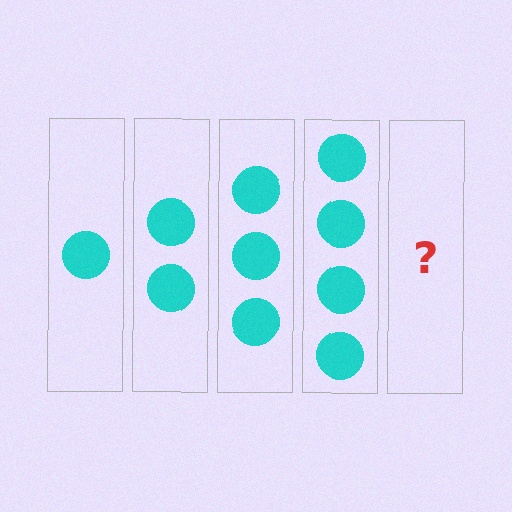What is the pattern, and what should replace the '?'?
The pattern is that each step adds one more circle. The '?' should be 5 circles.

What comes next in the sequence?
The next element should be 5 circles.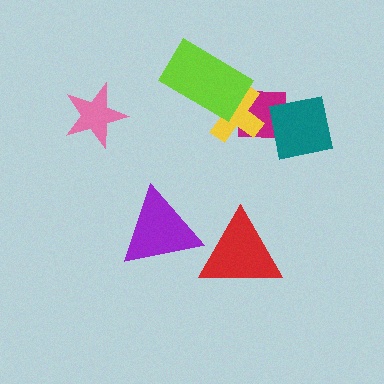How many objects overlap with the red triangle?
1 object overlaps with the red triangle.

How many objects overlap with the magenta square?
2 objects overlap with the magenta square.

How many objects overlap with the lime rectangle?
1 object overlaps with the lime rectangle.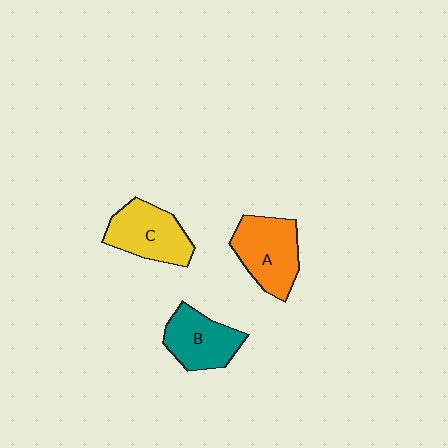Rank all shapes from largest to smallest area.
From largest to smallest: A (orange), C (yellow), B (teal).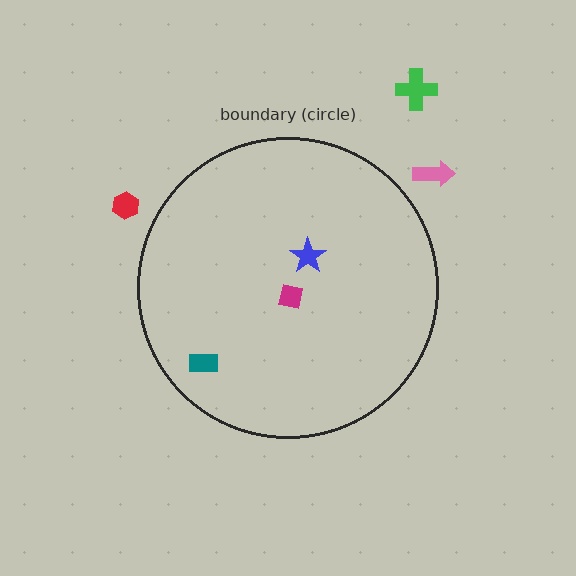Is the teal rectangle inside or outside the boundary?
Inside.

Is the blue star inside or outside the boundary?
Inside.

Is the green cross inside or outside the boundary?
Outside.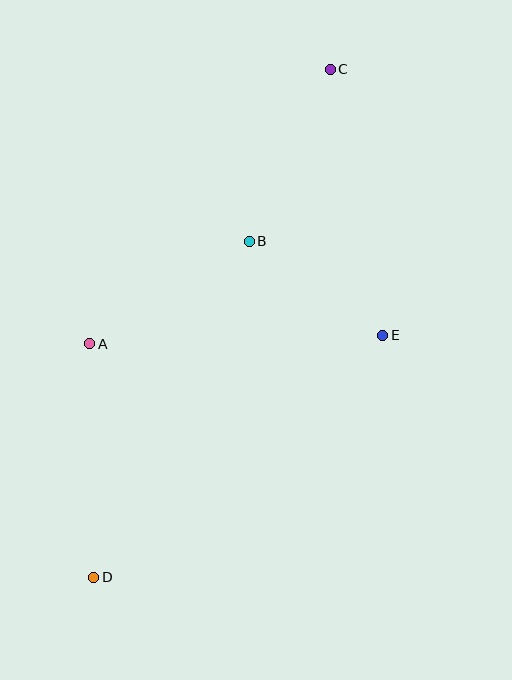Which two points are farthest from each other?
Points C and D are farthest from each other.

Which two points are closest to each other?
Points B and E are closest to each other.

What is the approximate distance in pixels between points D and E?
The distance between D and E is approximately 377 pixels.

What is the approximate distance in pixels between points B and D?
The distance between B and D is approximately 370 pixels.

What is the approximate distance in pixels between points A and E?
The distance between A and E is approximately 293 pixels.